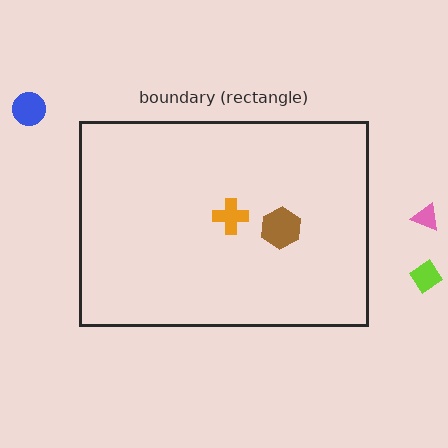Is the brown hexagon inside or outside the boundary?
Inside.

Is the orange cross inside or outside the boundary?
Inside.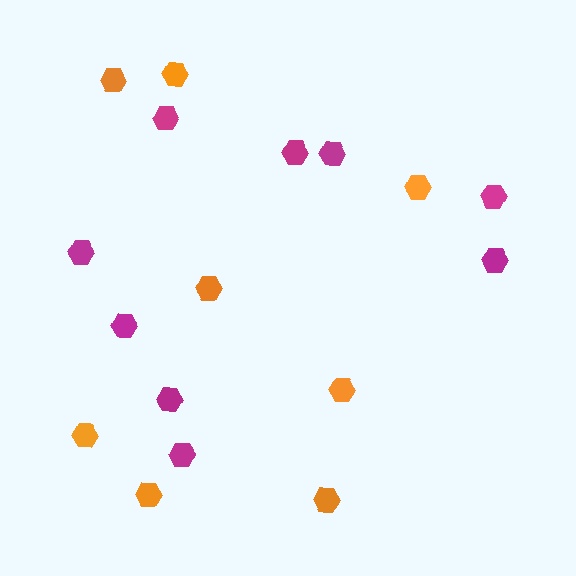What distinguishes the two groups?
There are 2 groups: one group of magenta hexagons (9) and one group of orange hexagons (8).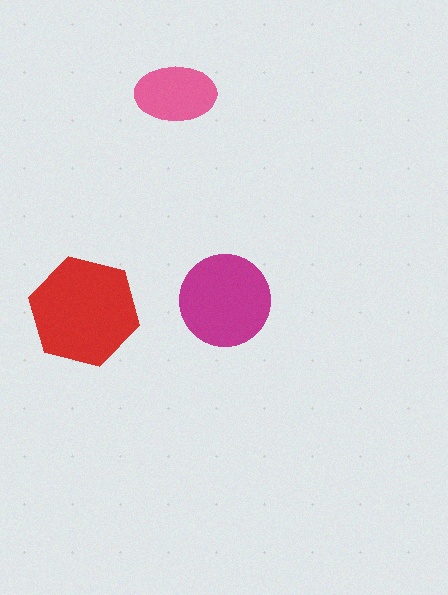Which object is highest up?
The pink ellipse is topmost.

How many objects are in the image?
There are 3 objects in the image.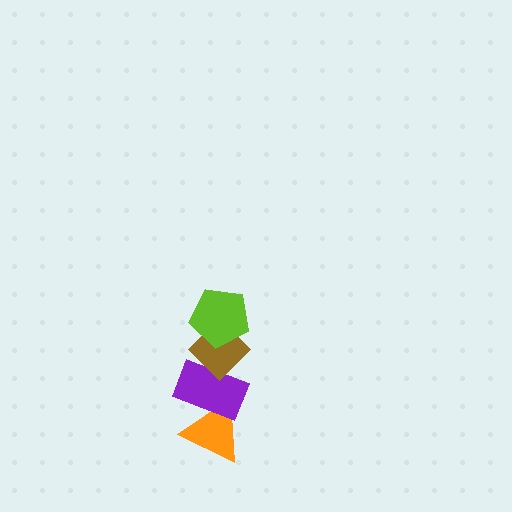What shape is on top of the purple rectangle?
The brown diamond is on top of the purple rectangle.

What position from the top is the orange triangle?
The orange triangle is 4th from the top.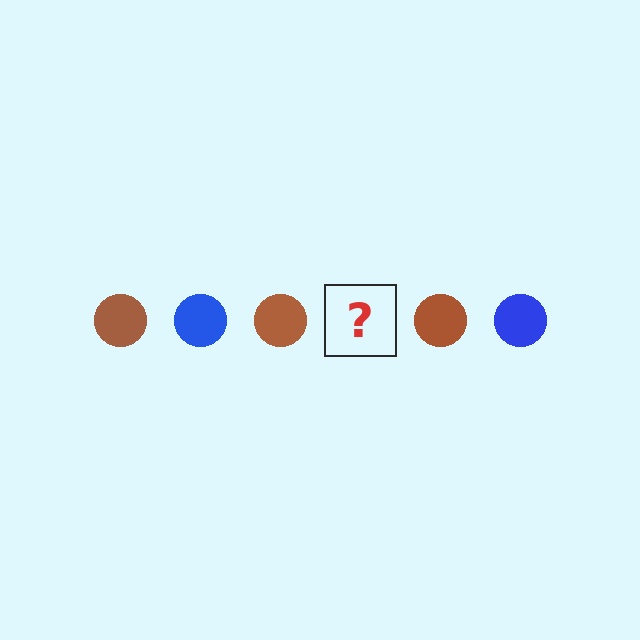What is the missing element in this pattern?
The missing element is a blue circle.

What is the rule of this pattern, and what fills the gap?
The rule is that the pattern cycles through brown, blue circles. The gap should be filled with a blue circle.